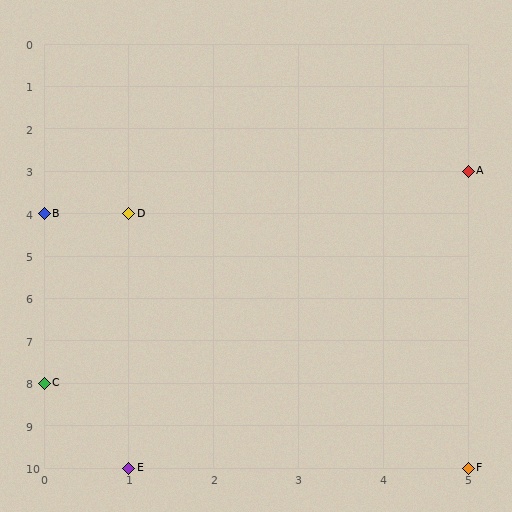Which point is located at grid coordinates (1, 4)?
Point D is at (1, 4).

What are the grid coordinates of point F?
Point F is at grid coordinates (5, 10).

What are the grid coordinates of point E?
Point E is at grid coordinates (1, 10).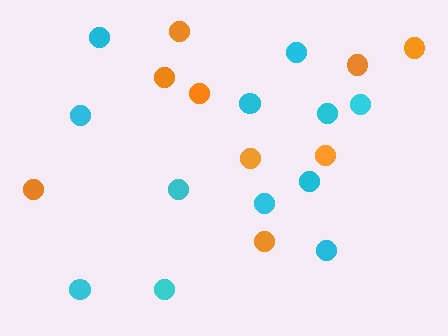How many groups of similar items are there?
There are 2 groups: one group of cyan circles (12) and one group of orange circles (9).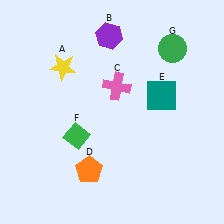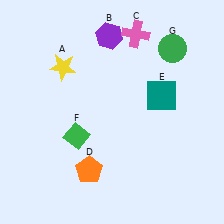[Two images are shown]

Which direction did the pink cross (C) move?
The pink cross (C) moved up.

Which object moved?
The pink cross (C) moved up.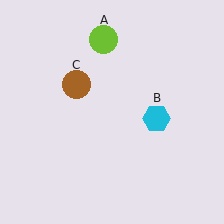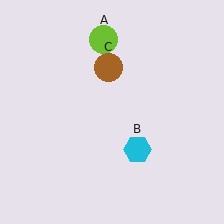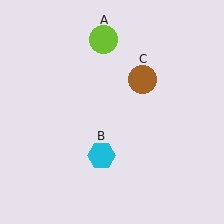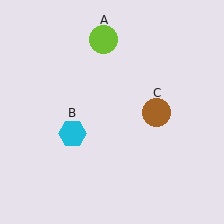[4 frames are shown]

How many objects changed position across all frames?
2 objects changed position: cyan hexagon (object B), brown circle (object C).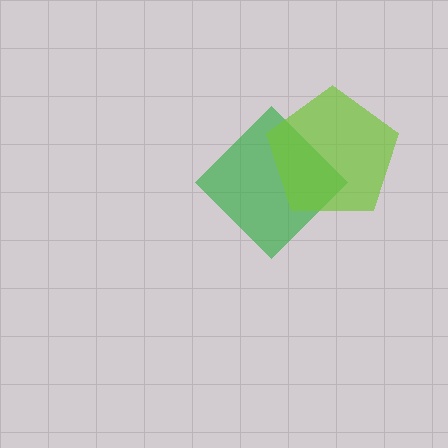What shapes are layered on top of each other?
The layered shapes are: a green diamond, a lime pentagon.